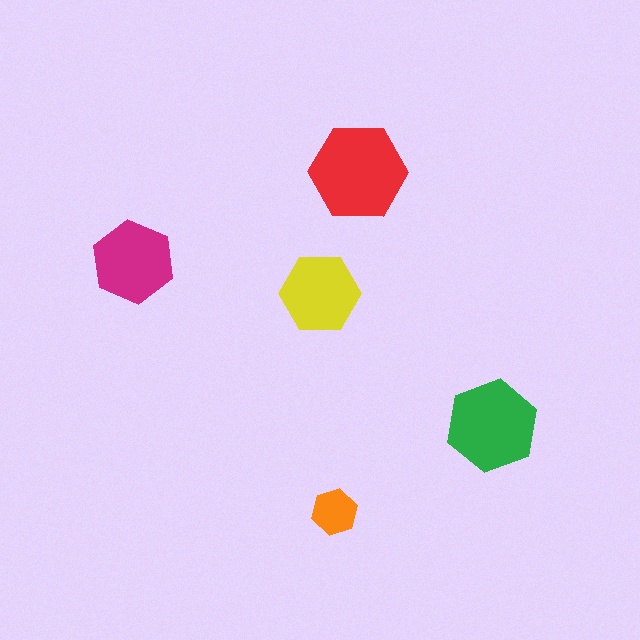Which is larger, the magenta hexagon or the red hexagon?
The red one.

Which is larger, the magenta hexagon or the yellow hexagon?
The magenta one.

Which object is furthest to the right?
The green hexagon is rightmost.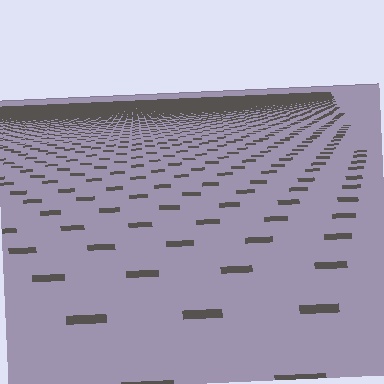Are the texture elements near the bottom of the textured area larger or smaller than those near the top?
Larger. Near the bottom, elements are closer to the viewer and appear at a bigger on-screen size.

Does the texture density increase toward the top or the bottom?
Density increases toward the top.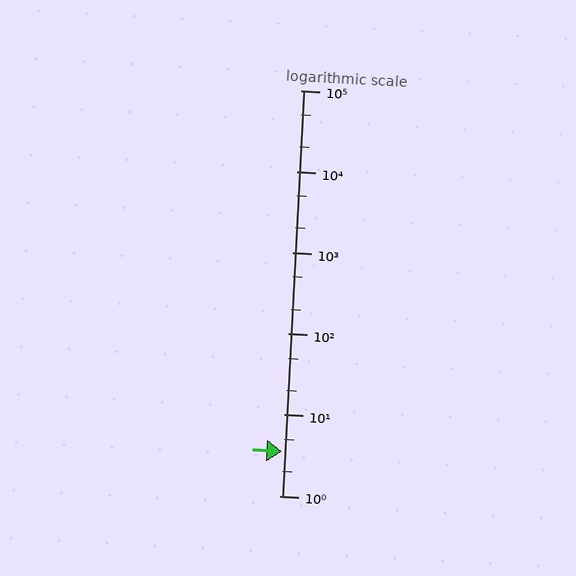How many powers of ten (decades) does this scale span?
The scale spans 5 decades, from 1 to 100000.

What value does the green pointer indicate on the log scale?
The pointer indicates approximately 3.5.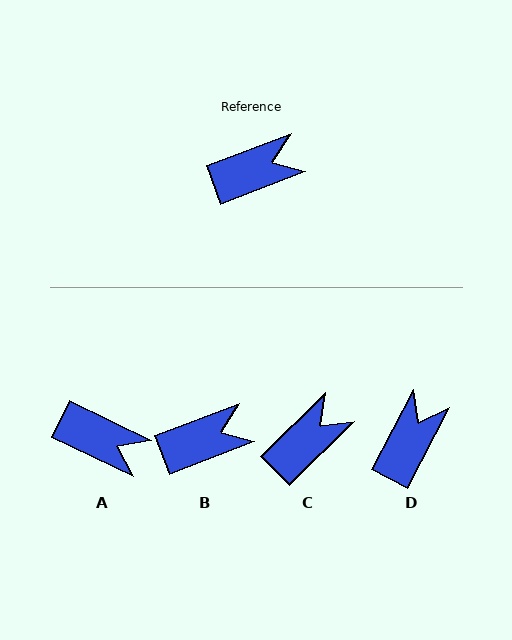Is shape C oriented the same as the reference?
No, it is off by about 24 degrees.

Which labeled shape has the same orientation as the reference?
B.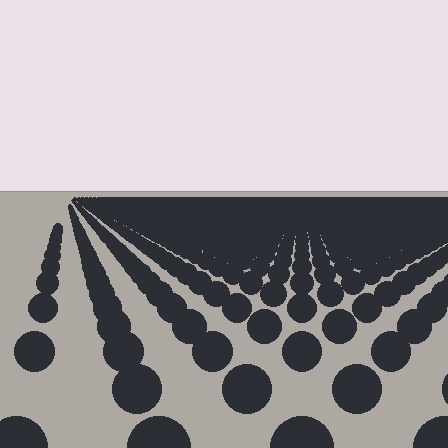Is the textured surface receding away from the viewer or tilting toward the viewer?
The surface is receding away from the viewer. Texture elements get smaller and denser toward the top.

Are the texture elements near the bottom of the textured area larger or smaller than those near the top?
Larger. Near the bottom, elements are closer to the viewer and appear at a bigger on-screen size.